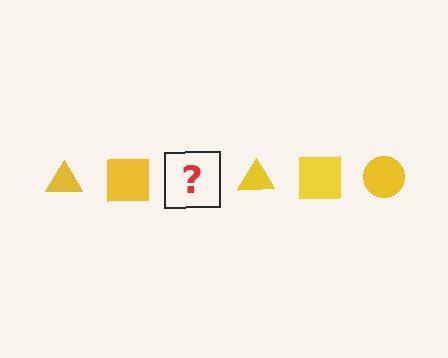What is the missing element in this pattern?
The missing element is a yellow circle.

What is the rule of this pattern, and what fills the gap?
The rule is that the pattern cycles through triangle, square, circle shapes in yellow. The gap should be filled with a yellow circle.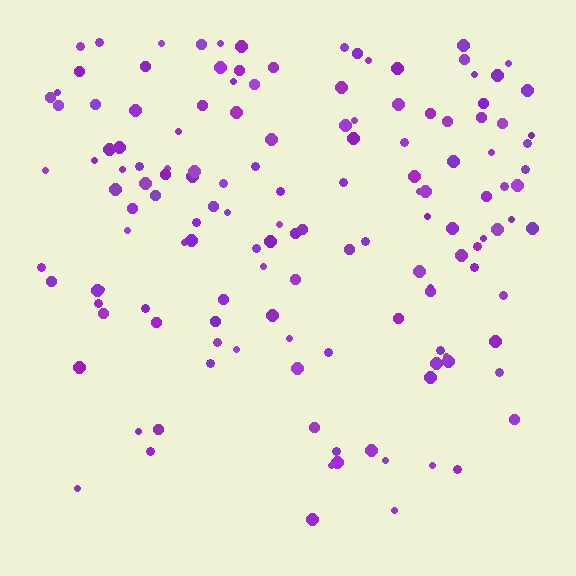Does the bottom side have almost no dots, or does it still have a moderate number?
Still a moderate number, just noticeably fewer than the top.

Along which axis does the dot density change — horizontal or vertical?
Vertical.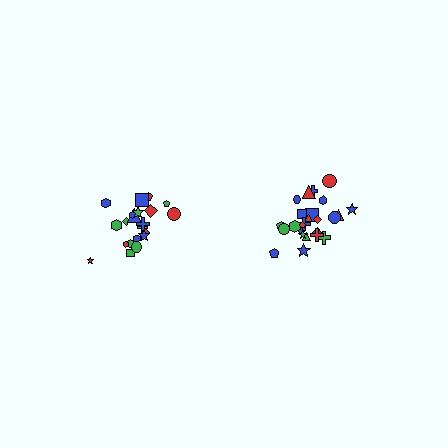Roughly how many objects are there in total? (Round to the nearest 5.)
Roughly 45 objects in total.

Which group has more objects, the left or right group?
The right group.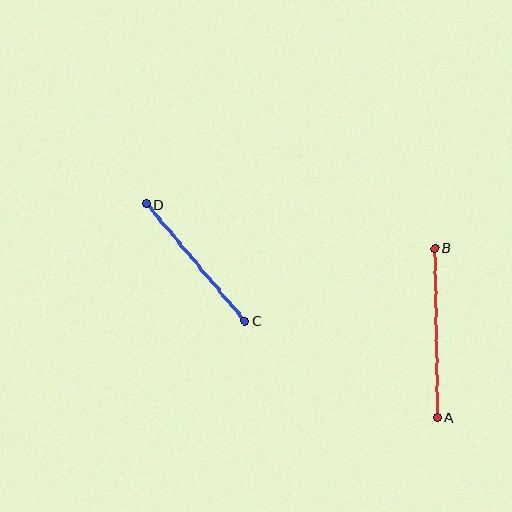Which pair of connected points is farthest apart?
Points A and B are farthest apart.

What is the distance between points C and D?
The distance is approximately 153 pixels.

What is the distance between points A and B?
The distance is approximately 169 pixels.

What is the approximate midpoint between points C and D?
The midpoint is at approximately (196, 262) pixels.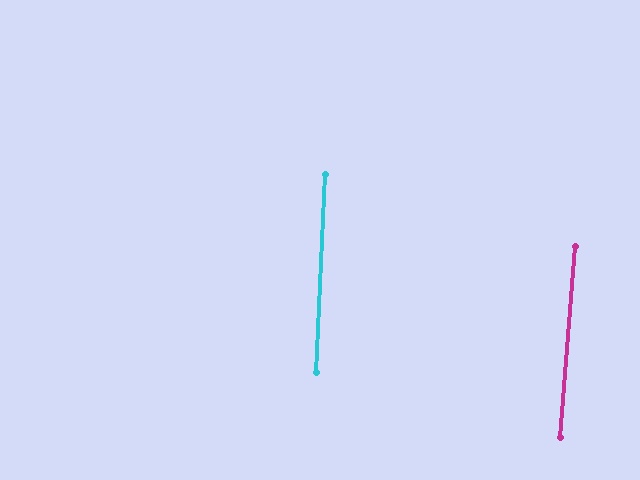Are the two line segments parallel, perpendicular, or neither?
Parallel — their directions differ by only 1.9°.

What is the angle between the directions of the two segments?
Approximately 2 degrees.